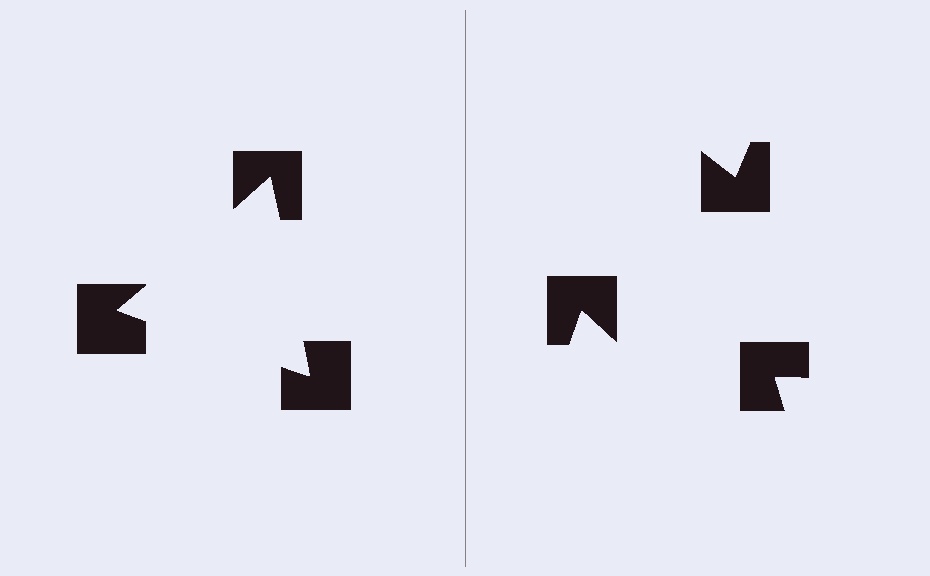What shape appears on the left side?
An illusory triangle.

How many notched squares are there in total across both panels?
6 — 3 on each side.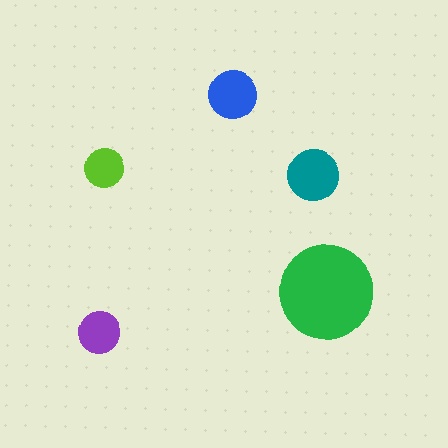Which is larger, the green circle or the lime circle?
The green one.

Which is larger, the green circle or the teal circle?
The green one.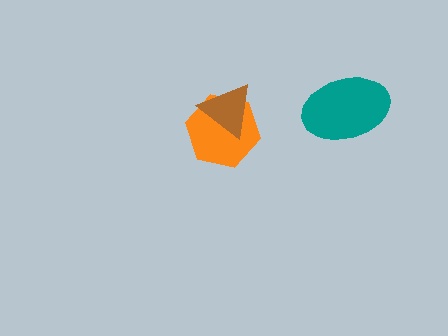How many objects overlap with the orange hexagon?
1 object overlaps with the orange hexagon.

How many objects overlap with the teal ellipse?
0 objects overlap with the teal ellipse.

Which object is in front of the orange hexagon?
The brown triangle is in front of the orange hexagon.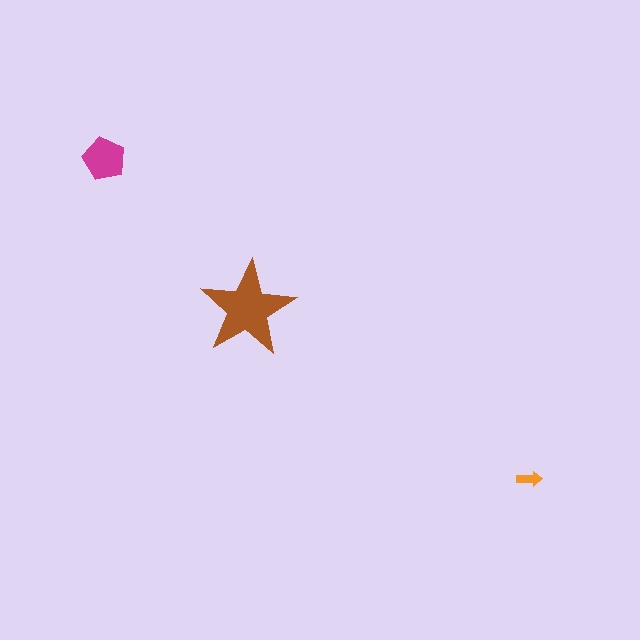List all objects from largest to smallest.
The brown star, the magenta pentagon, the orange arrow.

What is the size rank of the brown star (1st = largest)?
1st.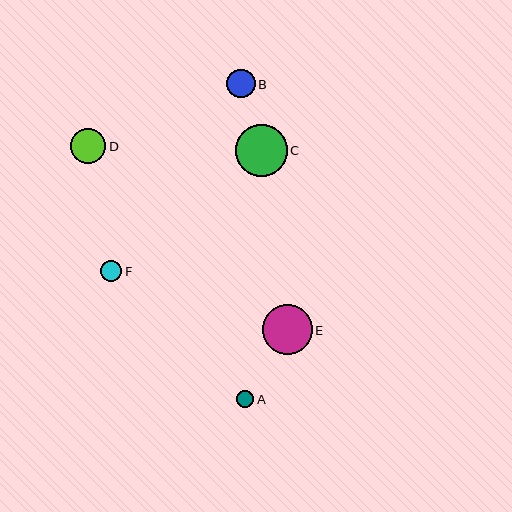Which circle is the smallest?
Circle A is the smallest with a size of approximately 17 pixels.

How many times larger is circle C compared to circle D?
Circle C is approximately 1.5 times the size of circle D.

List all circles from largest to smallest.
From largest to smallest: C, E, D, B, F, A.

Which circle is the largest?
Circle C is the largest with a size of approximately 52 pixels.